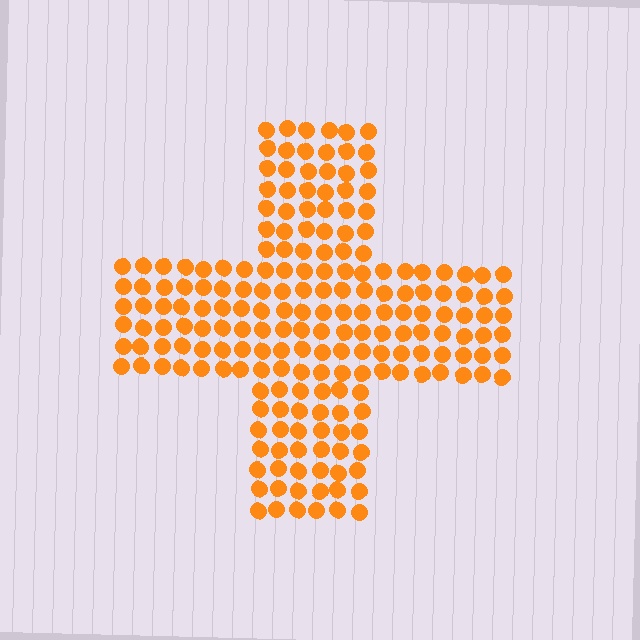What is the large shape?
The large shape is a cross.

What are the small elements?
The small elements are circles.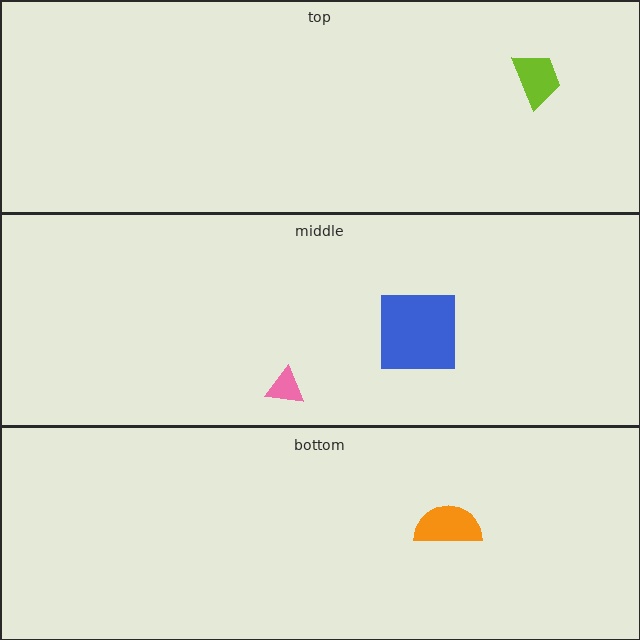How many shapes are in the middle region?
2.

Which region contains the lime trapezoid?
The top region.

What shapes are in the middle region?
The blue square, the pink triangle.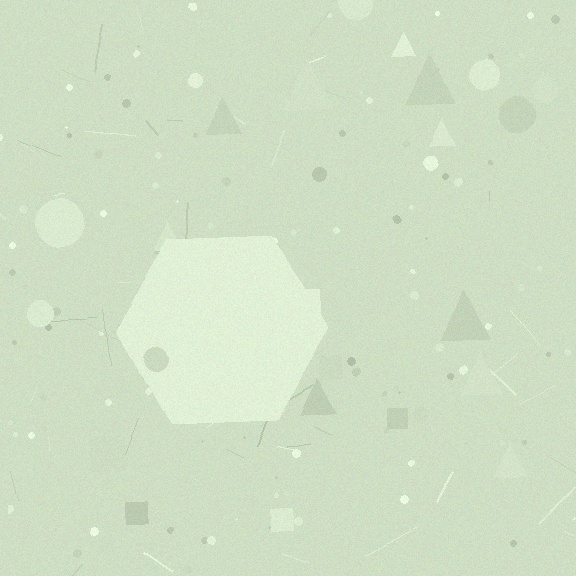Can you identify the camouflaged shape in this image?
The camouflaged shape is a hexagon.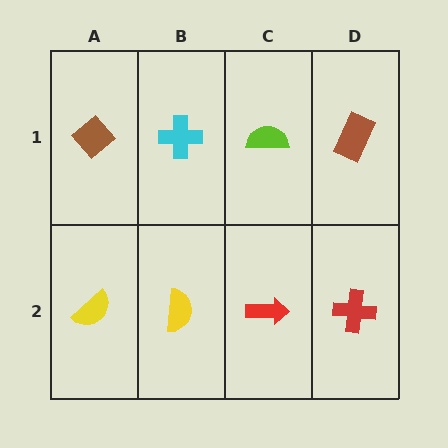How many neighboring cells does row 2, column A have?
2.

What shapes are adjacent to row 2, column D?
A brown rectangle (row 1, column D), a red arrow (row 2, column C).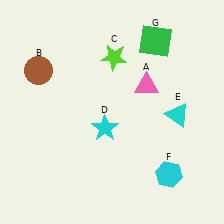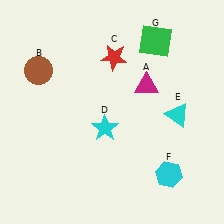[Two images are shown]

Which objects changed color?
A changed from pink to magenta. C changed from lime to red.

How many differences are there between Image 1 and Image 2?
There are 2 differences between the two images.